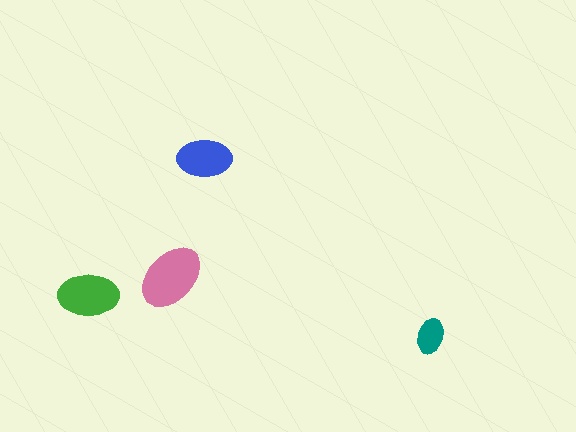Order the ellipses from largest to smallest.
the pink one, the green one, the blue one, the teal one.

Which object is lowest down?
The teal ellipse is bottommost.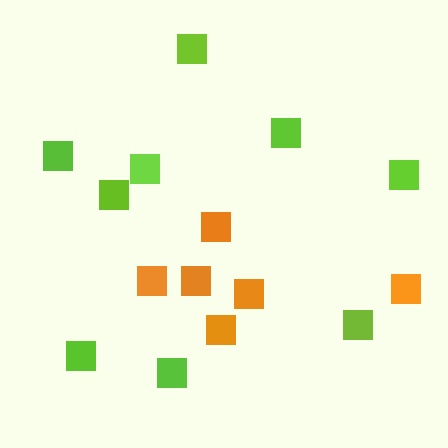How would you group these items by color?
There are 2 groups: one group of lime squares (9) and one group of orange squares (6).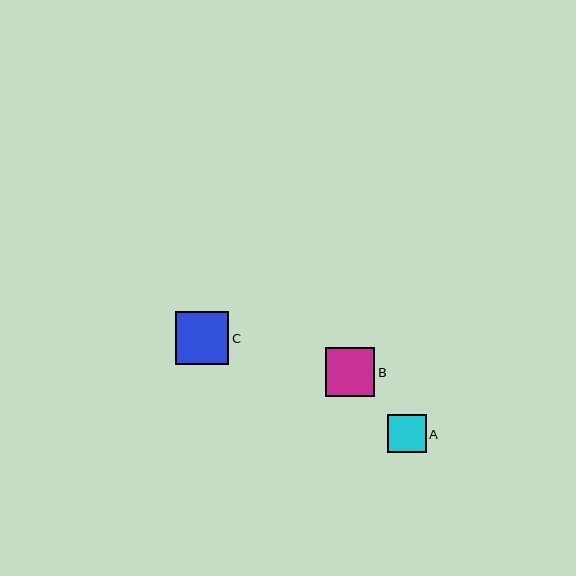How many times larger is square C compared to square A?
Square C is approximately 1.4 times the size of square A.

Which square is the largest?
Square C is the largest with a size of approximately 54 pixels.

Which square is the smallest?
Square A is the smallest with a size of approximately 39 pixels.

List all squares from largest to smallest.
From largest to smallest: C, B, A.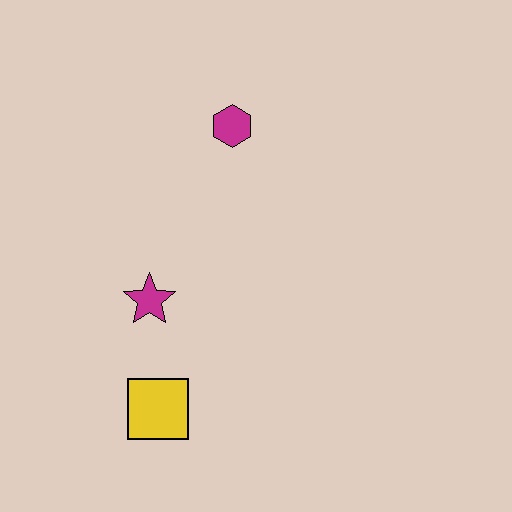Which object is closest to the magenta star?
The yellow square is closest to the magenta star.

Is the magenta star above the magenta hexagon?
No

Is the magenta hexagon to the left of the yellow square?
No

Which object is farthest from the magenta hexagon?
The yellow square is farthest from the magenta hexagon.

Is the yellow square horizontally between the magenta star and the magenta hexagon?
Yes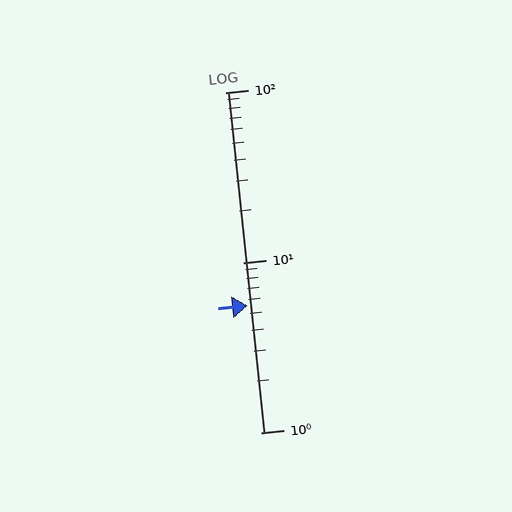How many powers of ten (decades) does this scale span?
The scale spans 2 decades, from 1 to 100.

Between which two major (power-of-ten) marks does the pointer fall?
The pointer is between 1 and 10.